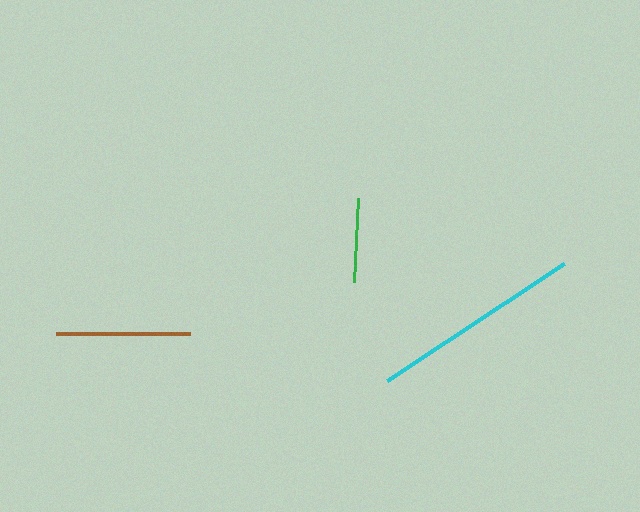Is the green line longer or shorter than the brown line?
The brown line is longer than the green line.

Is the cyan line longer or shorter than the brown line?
The cyan line is longer than the brown line.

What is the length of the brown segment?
The brown segment is approximately 134 pixels long.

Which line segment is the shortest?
The green line is the shortest at approximately 85 pixels.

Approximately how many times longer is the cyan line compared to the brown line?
The cyan line is approximately 1.6 times the length of the brown line.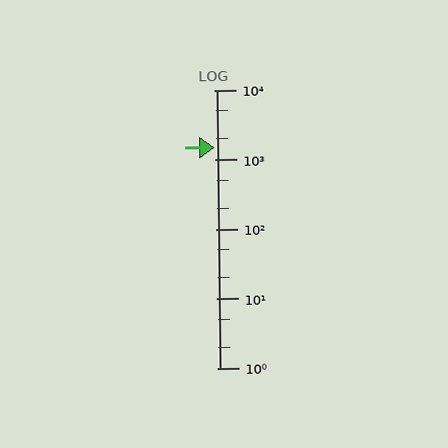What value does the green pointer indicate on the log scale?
The pointer indicates approximately 1500.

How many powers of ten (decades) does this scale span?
The scale spans 4 decades, from 1 to 10000.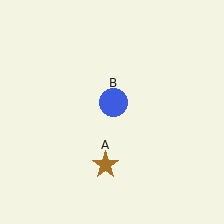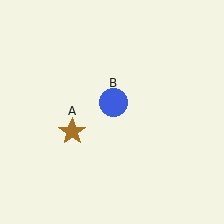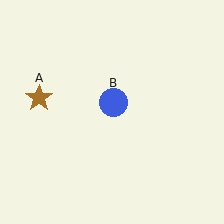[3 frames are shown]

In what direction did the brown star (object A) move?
The brown star (object A) moved up and to the left.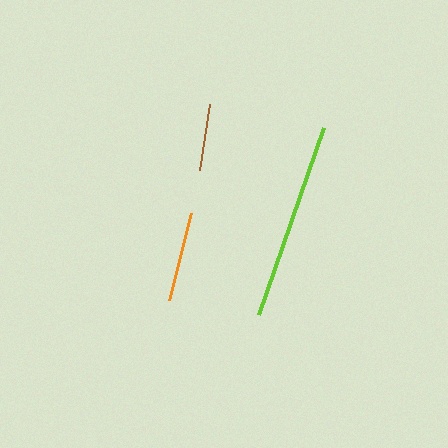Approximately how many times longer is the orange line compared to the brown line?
The orange line is approximately 1.3 times the length of the brown line.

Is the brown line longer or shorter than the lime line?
The lime line is longer than the brown line.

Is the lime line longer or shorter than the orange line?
The lime line is longer than the orange line.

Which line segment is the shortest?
The brown line is the shortest at approximately 67 pixels.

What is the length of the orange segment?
The orange segment is approximately 89 pixels long.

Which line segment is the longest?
The lime line is the longest at approximately 198 pixels.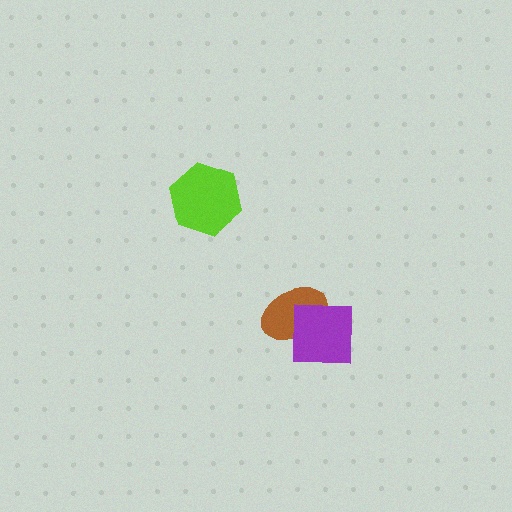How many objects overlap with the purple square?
1 object overlaps with the purple square.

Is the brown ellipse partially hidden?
Yes, it is partially covered by another shape.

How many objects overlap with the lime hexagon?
0 objects overlap with the lime hexagon.